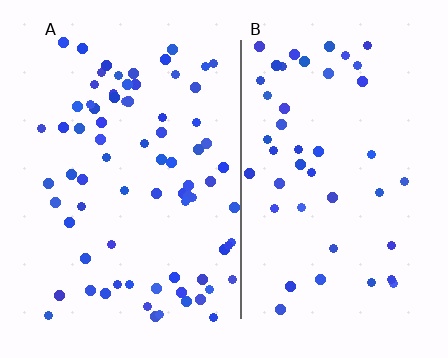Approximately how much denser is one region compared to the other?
Approximately 1.7× — region A over region B.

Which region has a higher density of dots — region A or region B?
A (the left).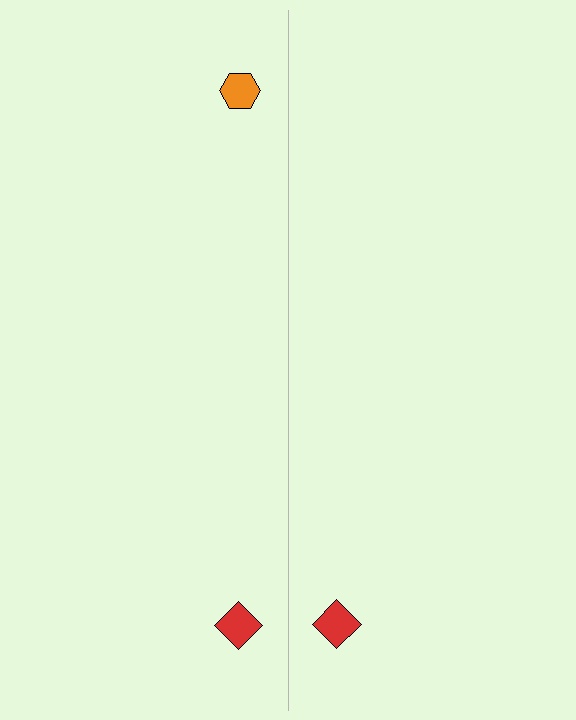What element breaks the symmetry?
A orange hexagon is missing from the right side.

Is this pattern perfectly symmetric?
No, the pattern is not perfectly symmetric. A orange hexagon is missing from the right side.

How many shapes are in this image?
There are 3 shapes in this image.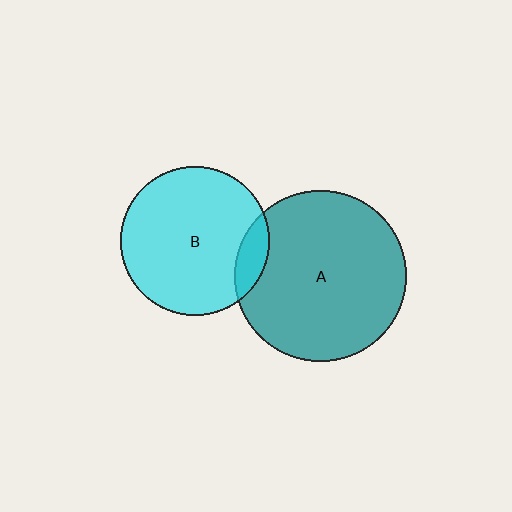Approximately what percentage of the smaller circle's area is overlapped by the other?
Approximately 10%.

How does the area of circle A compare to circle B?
Approximately 1.3 times.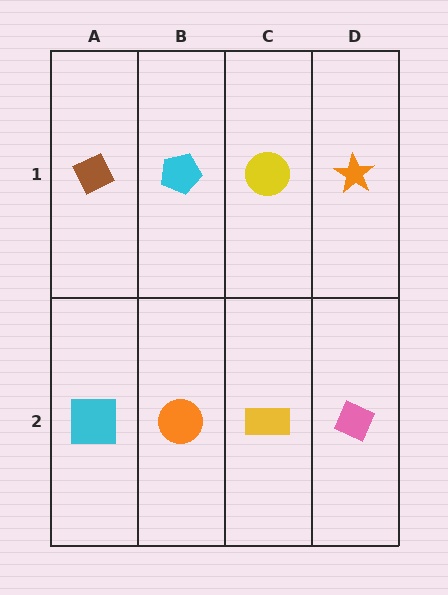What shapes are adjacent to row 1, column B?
An orange circle (row 2, column B), a brown diamond (row 1, column A), a yellow circle (row 1, column C).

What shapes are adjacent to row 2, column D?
An orange star (row 1, column D), a yellow rectangle (row 2, column C).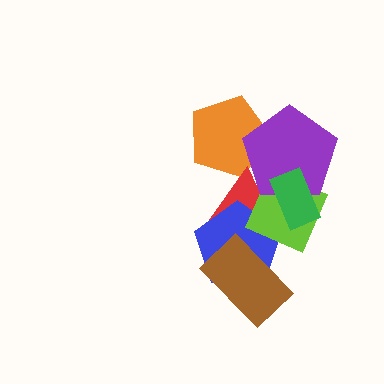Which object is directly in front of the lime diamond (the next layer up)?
The purple pentagon is directly in front of the lime diamond.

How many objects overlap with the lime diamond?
4 objects overlap with the lime diamond.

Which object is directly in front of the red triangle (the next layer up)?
The blue pentagon is directly in front of the red triangle.